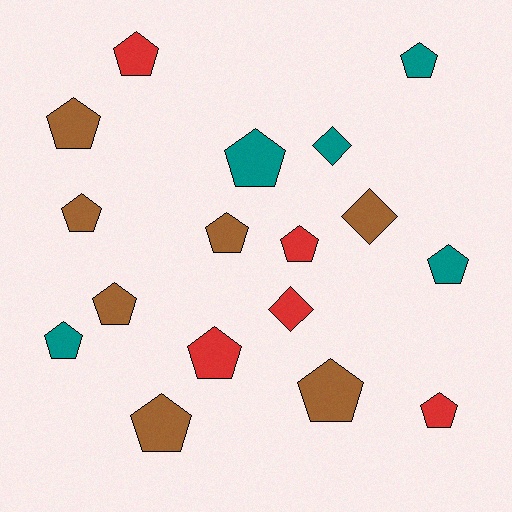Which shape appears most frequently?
Pentagon, with 14 objects.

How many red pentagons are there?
There are 4 red pentagons.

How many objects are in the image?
There are 17 objects.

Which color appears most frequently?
Brown, with 7 objects.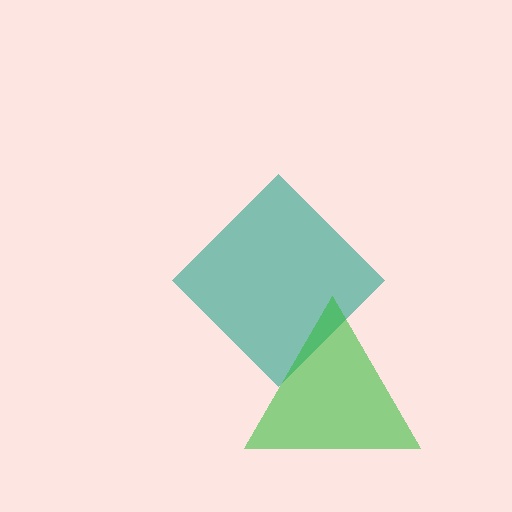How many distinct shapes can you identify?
There are 2 distinct shapes: a teal diamond, a green triangle.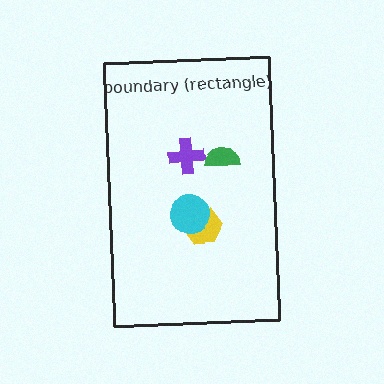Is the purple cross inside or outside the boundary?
Inside.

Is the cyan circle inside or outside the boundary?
Inside.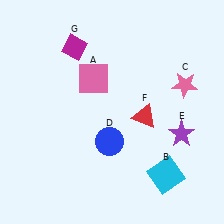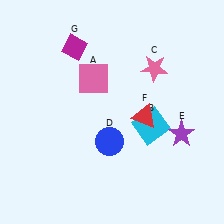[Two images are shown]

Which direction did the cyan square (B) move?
The cyan square (B) moved up.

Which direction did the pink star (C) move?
The pink star (C) moved left.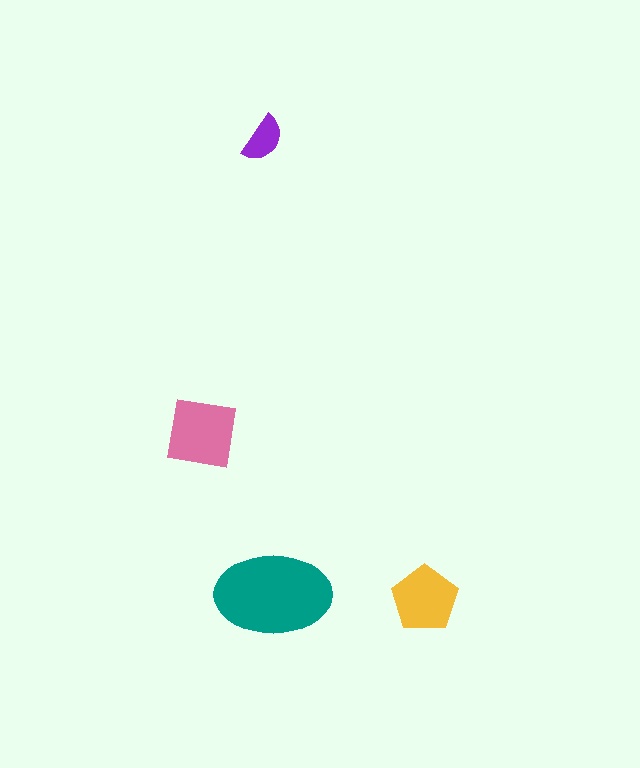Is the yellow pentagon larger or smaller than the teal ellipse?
Smaller.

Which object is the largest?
The teal ellipse.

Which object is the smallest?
The purple semicircle.